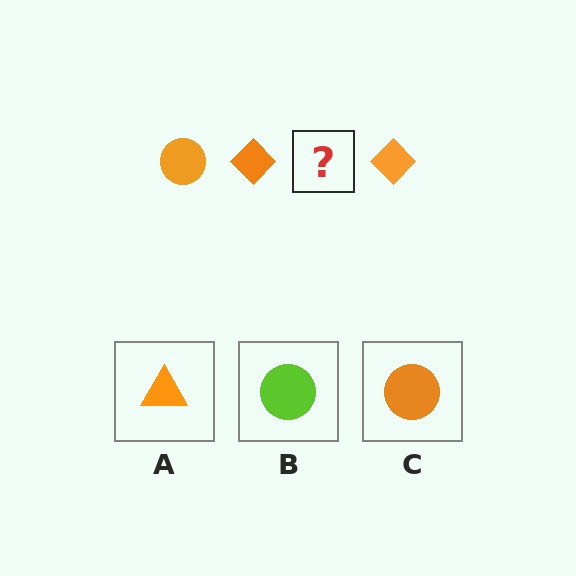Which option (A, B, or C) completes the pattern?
C.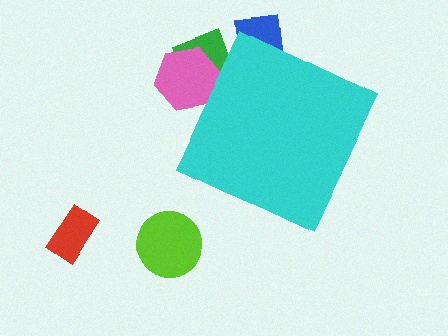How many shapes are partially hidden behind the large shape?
3 shapes are partially hidden.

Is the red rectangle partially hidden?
No, the red rectangle is fully visible.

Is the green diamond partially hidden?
Yes, the green diamond is partially hidden behind the cyan diamond.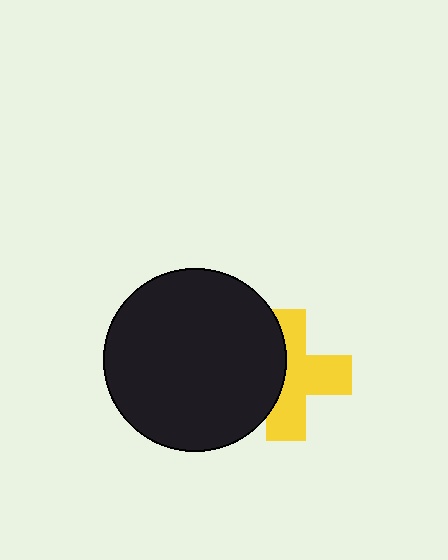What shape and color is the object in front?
The object in front is a black circle.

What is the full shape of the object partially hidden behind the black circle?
The partially hidden object is a yellow cross.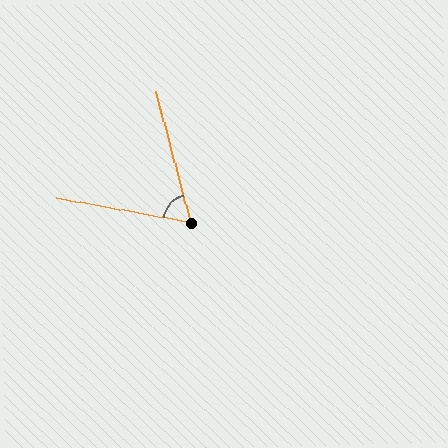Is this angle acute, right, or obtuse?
It is acute.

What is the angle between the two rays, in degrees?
Approximately 64 degrees.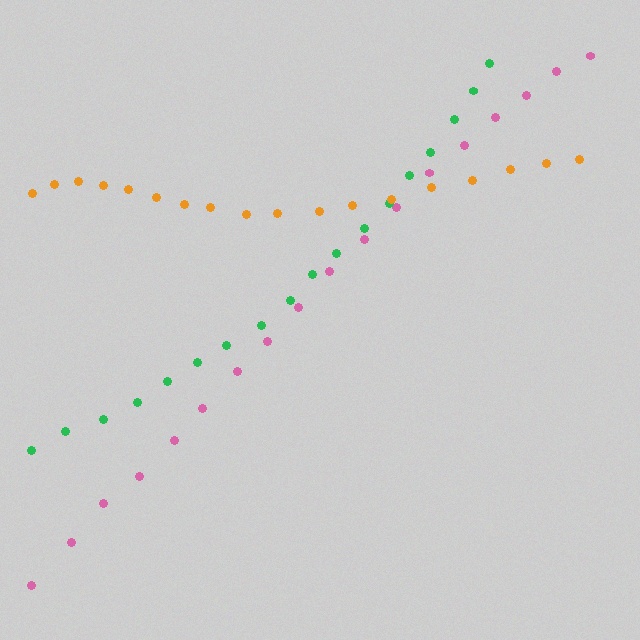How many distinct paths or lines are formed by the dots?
There are 3 distinct paths.